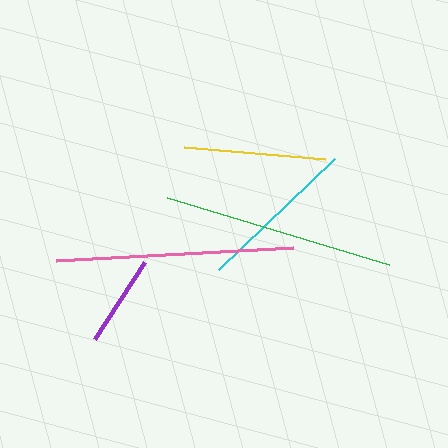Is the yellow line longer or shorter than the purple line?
The yellow line is longer than the purple line.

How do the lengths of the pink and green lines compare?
The pink and green lines are approximately the same length.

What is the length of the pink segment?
The pink segment is approximately 238 pixels long.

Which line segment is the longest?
The pink line is the longest at approximately 238 pixels.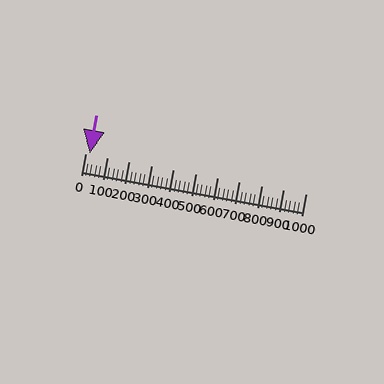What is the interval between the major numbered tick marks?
The major tick marks are spaced 100 units apart.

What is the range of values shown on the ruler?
The ruler shows values from 0 to 1000.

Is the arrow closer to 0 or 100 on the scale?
The arrow is closer to 0.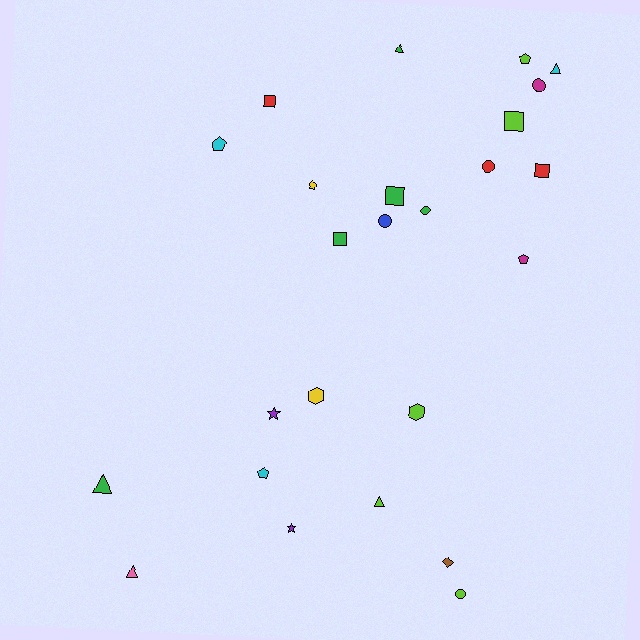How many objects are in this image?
There are 25 objects.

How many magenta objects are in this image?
There are 2 magenta objects.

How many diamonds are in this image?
There is 1 diamond.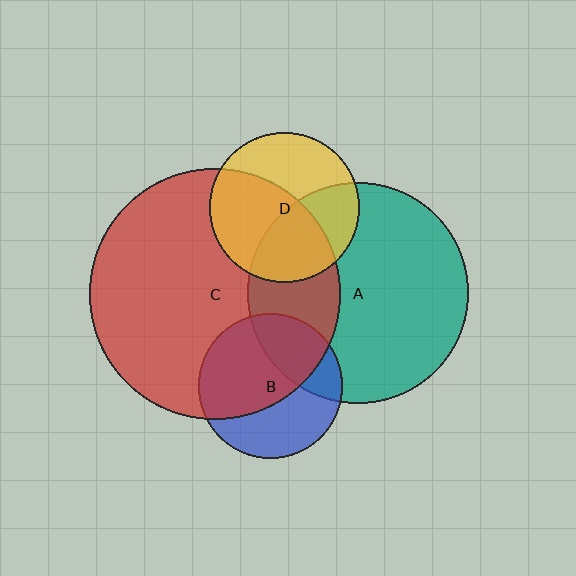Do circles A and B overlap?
Yes.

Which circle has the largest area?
Circle C (red).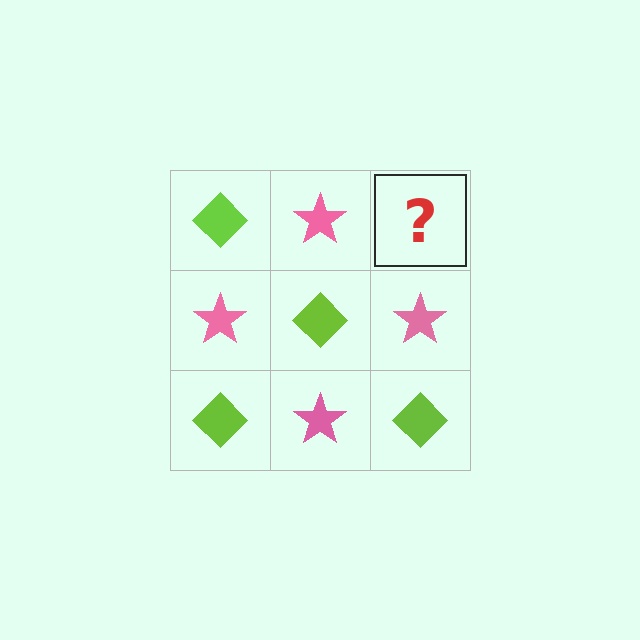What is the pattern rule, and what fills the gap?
The rule is that it alternates lime diamond and pink star in a checkerboard pattern. The gap should be filled with a lime diamond.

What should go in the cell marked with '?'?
The missing cell should contain a lime diamond.